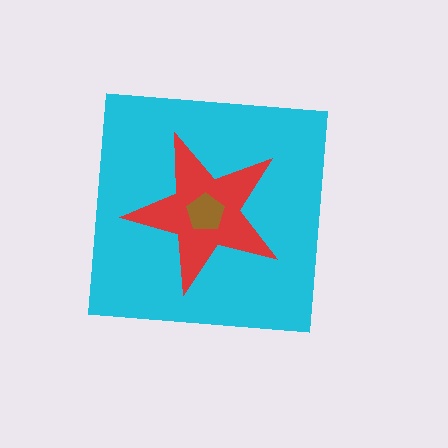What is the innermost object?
The brown pentagon.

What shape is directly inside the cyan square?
The red star.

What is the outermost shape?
The cyan square.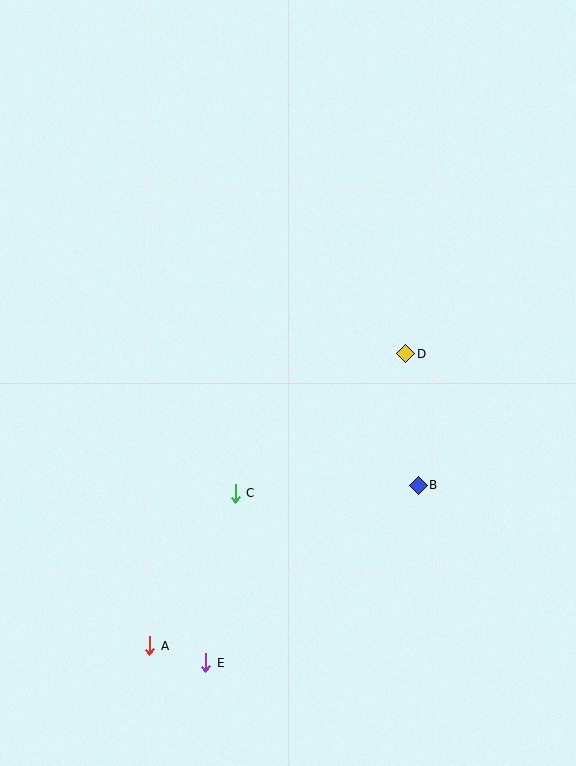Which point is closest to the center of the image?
Point D at (406, 354) is closest to the center.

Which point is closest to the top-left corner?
Point D is closest to the top-left corner.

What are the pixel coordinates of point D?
Point D is at (406, 354).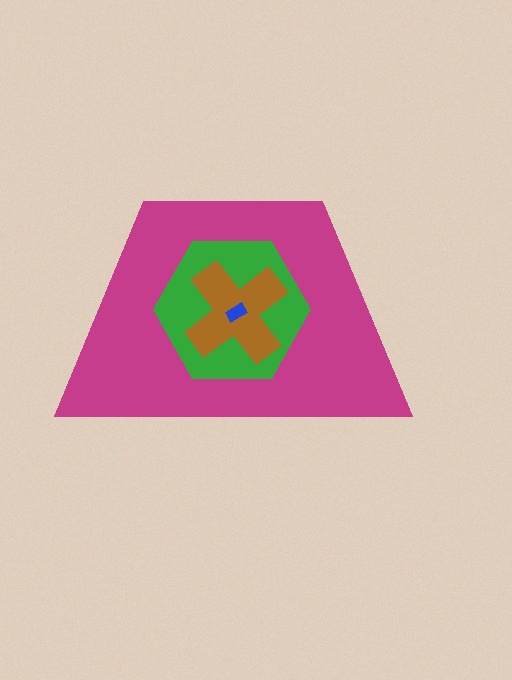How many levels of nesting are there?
4.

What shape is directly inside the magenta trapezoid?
The green hexagon.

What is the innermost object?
The blue rectangle.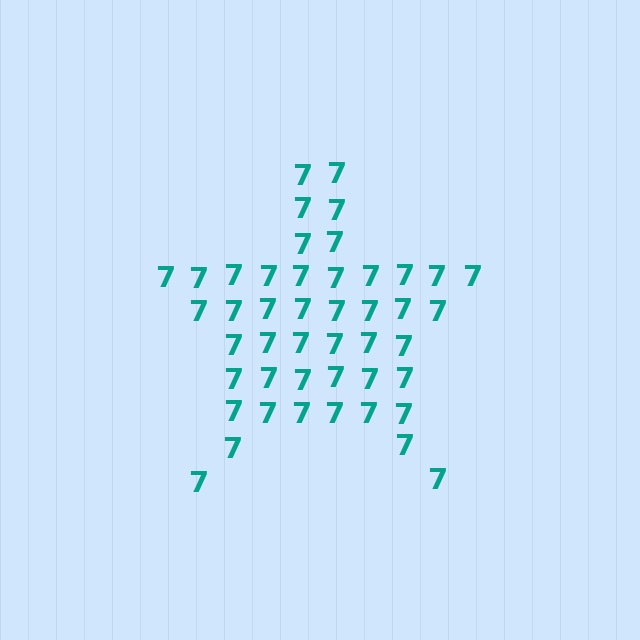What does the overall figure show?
The overall figure shows a star.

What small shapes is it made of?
It is made of small digit 7's.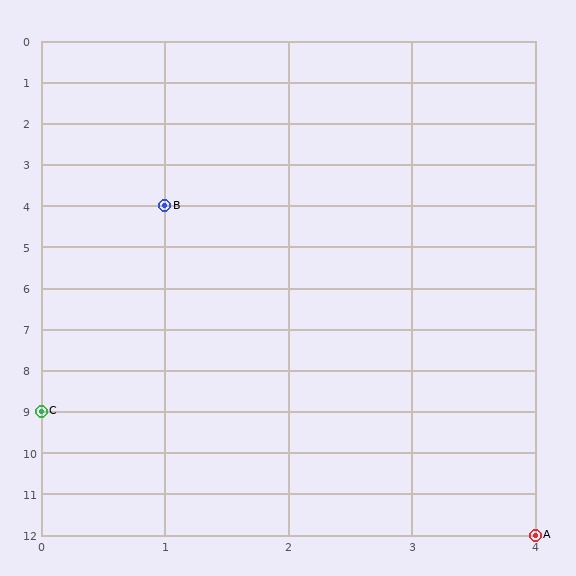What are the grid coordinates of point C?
Point C is at grid coordinates (0, 9).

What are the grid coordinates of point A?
Point A is at grid coordinates (4, 12).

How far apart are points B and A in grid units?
Points B and A are 3 columns and 8 rows apart (about 8.5 grid units diagonally).